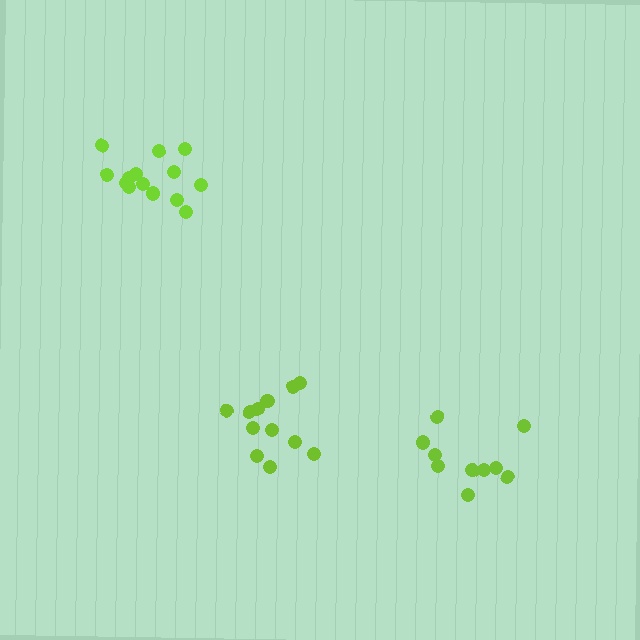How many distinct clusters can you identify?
There are 3 distinct clusters.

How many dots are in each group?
Group 1: 12 dots, Group 2: 14 dots, Group 3: 10 dots (36 total).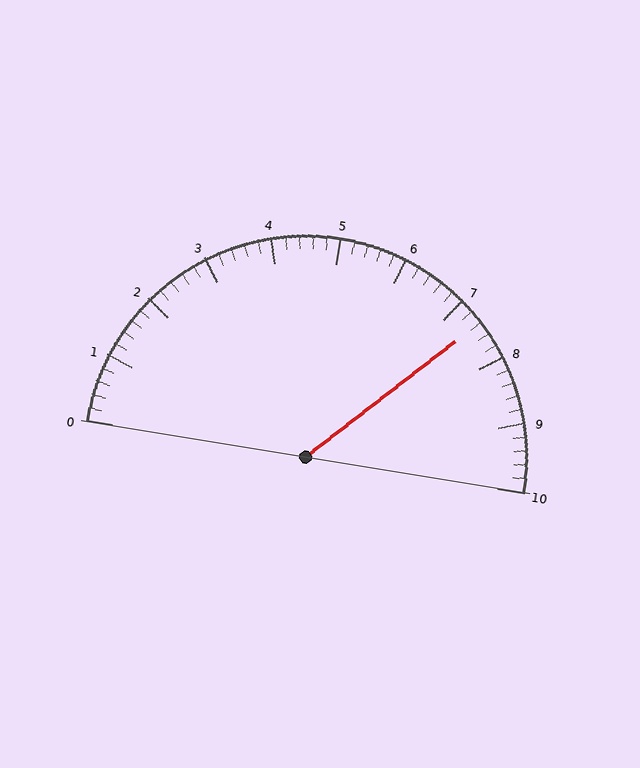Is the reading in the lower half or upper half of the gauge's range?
The reading is in the upper half of the range (0 to 10).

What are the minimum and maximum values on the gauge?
The gauge ranges from 0 to 10.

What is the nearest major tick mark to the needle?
The nearest major tick mark is 7.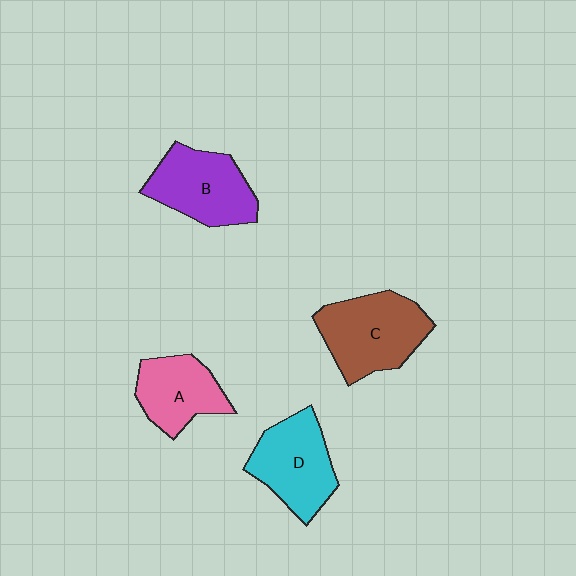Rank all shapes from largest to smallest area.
From largest to smallest: C (brown), B (purple), D (cyan), A (pink).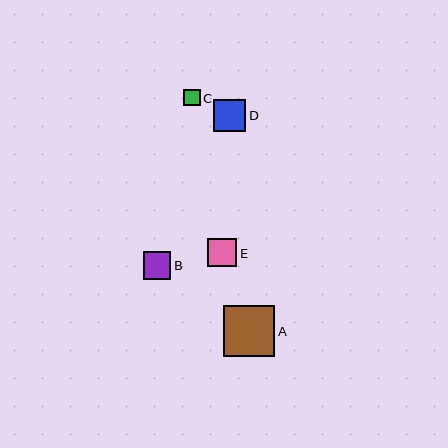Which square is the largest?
Square A is the largest with a size of approximately 51 pixels.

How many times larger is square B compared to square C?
Square B is approximately 1.7 times the size of square C.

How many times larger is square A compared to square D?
Square A is approximately 1.6 times the size of square D.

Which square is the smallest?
Square C is the smallest with a size of approximately 16 pixels.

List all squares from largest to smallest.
From largest to smallest: A, D, E, B, C.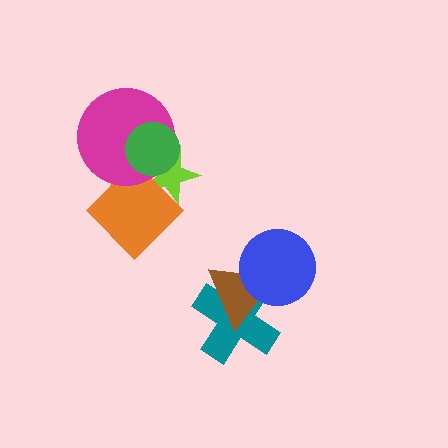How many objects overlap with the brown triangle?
2 objects overlap with the brown triangle.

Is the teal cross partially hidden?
Yes, it is partially covered by another shape.